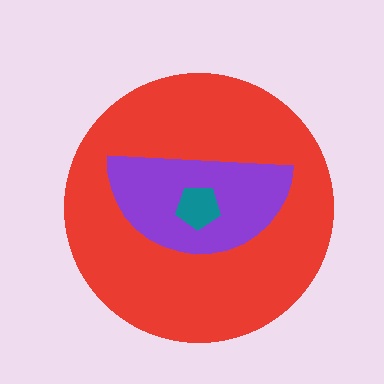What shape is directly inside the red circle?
The purple semicircle.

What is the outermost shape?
The red circle.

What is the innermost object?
The teal pentagon.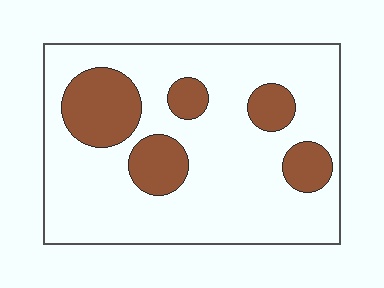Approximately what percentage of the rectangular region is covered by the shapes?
Approximately 20%.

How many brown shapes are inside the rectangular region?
5.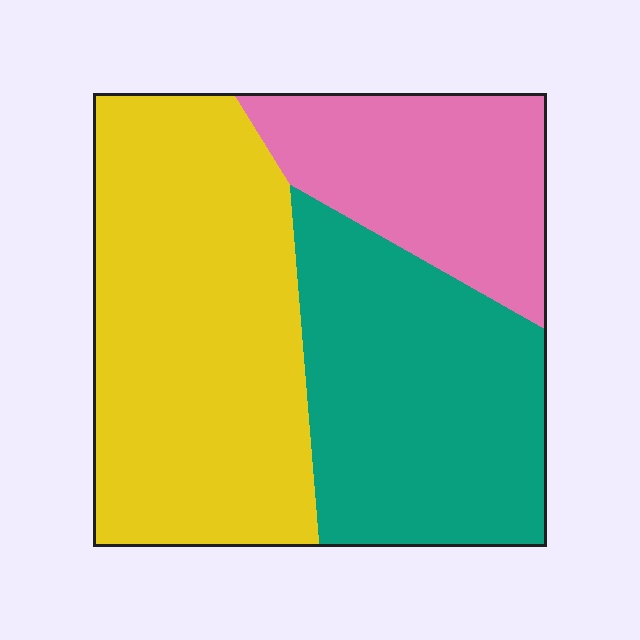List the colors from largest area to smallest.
From largest to smallest: yellow, teal, pink.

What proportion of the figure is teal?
Teal covers roughly 35% of the figure.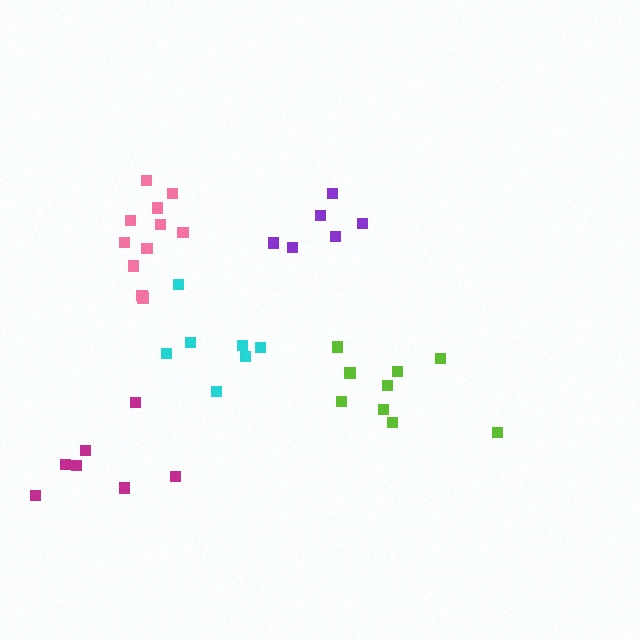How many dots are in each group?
Group 1: 7 dots, Group 2: 9 dots, Group 3: 11 dots, Group 4: 7 dots, Group 5: 6 dots (40 total).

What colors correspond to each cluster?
The clusters are colored: cyan, lime, pink, magenta, purple.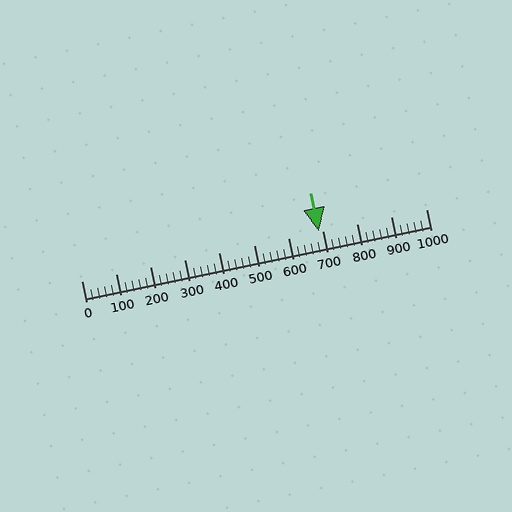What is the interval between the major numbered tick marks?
The major tick marks are spaced 100 units apart.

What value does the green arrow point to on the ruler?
The green arrow points to approximately 688.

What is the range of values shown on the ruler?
The ruler shows values from 0 to 1000.